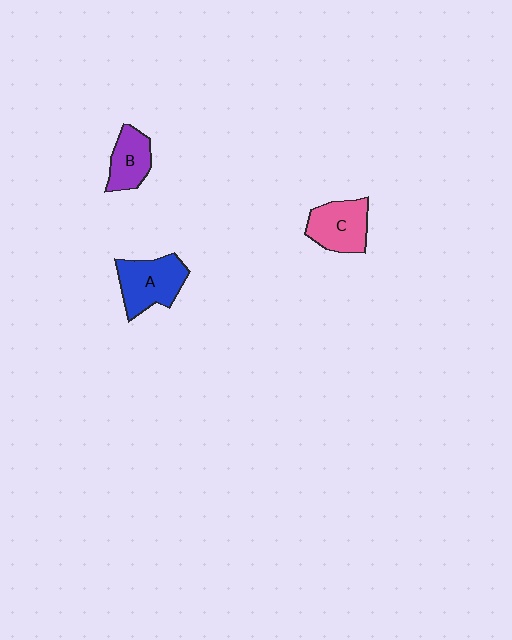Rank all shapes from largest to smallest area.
From largest to smallest: A (blue), C (pink), B (purple).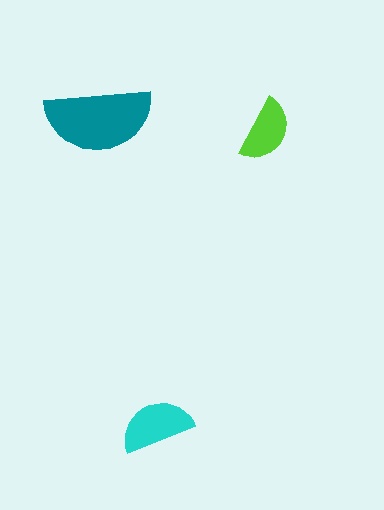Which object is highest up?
The teal semicircle is topmost.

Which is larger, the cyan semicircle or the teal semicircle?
The teal one.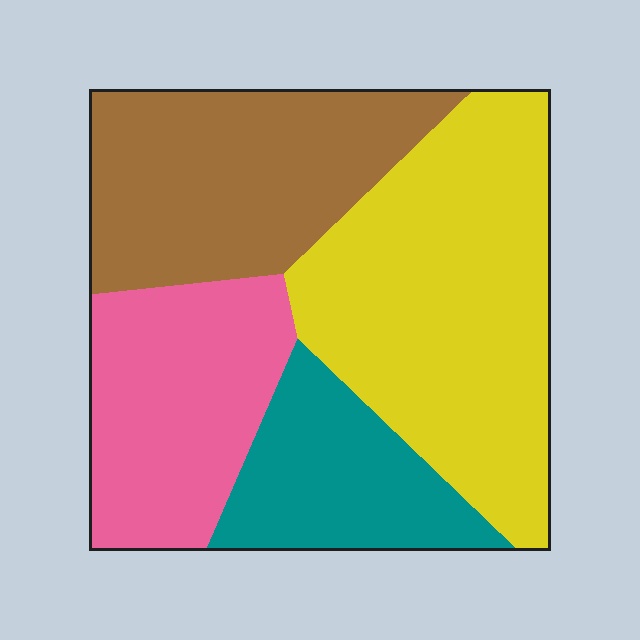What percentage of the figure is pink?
Pink takes up between a sixth and a third of the figure.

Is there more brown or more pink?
Brown.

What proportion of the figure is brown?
Brown takes up about one quarter (1/4) of the figure.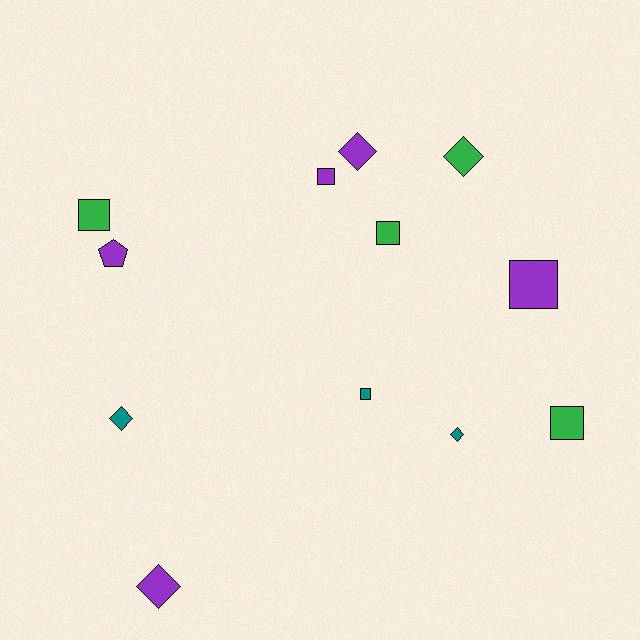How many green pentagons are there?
There are no green pentagons.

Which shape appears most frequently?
Square, with 6 objects.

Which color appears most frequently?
Purple, with 5 objects.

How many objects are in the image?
There are 12 objects.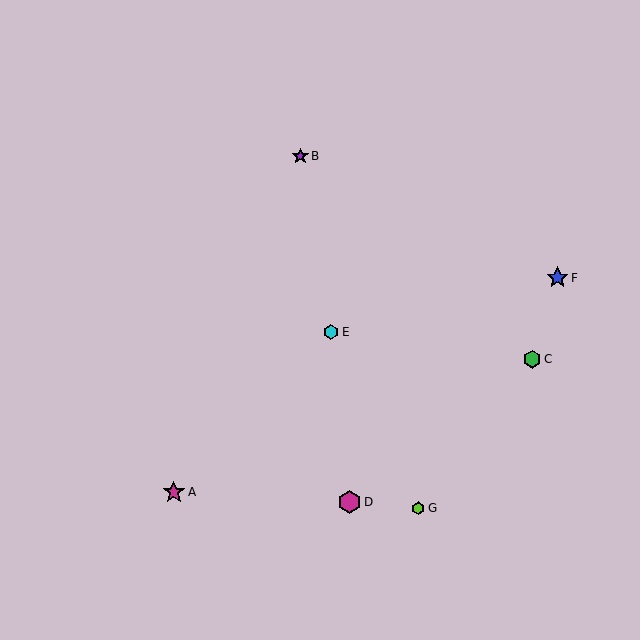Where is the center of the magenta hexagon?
The center of the magenta hexagon is at (349, 502).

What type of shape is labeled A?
Shape A is a magenta star.